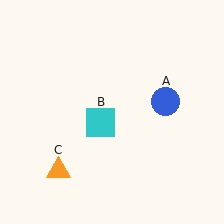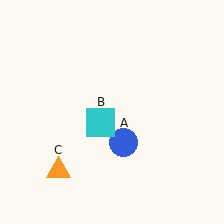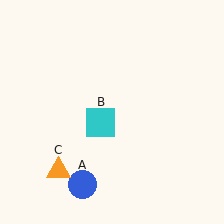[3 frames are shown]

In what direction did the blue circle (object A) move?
The blue circle (object A) moved down and to the left.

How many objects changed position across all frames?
1 object changed position: blue circle (object A).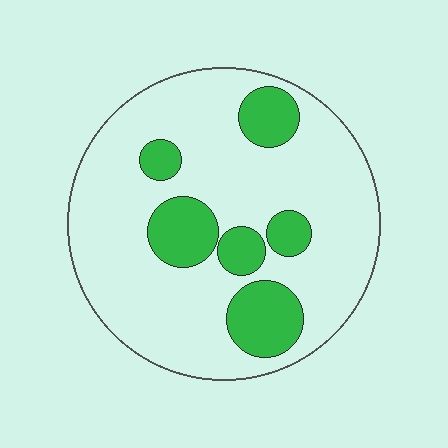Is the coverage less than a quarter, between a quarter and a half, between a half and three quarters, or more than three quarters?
Less than a quarter.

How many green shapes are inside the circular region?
6.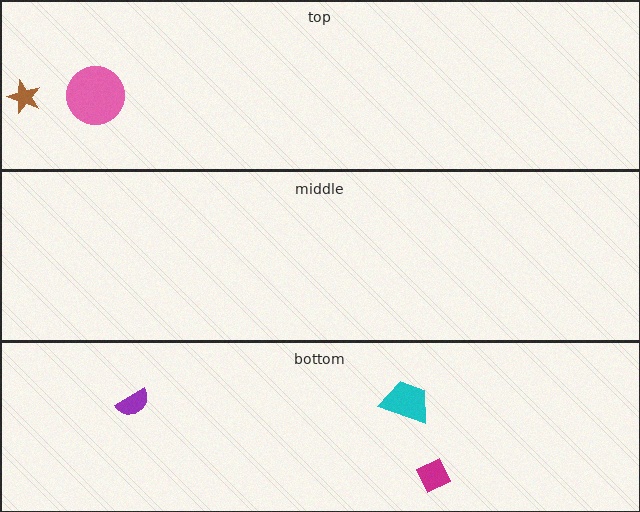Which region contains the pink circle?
The top region.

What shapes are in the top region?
The brown star, the pink circle.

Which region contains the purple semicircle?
The bottom region.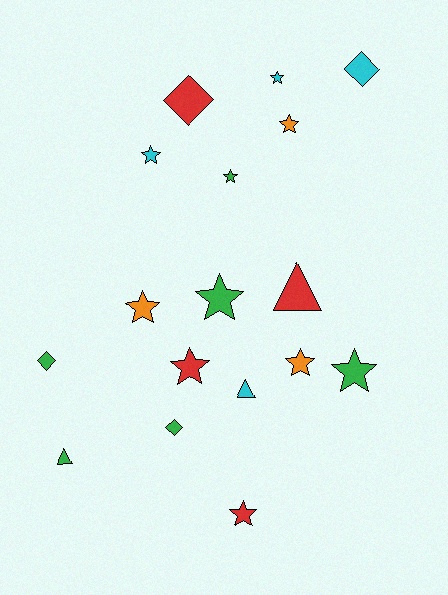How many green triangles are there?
There is 1 green triangle.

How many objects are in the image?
There are 17 objects.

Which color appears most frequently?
Green, with 6 objects.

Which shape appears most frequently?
Star, with 10 objects.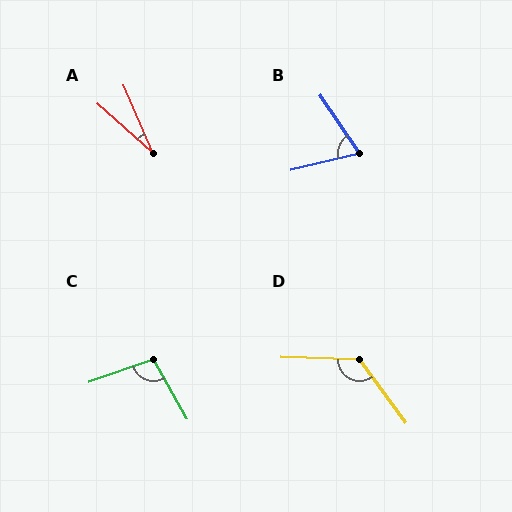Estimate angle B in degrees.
Approximately 69 degrees.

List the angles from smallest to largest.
A (25°), B (69°), C (101°), D (128°).